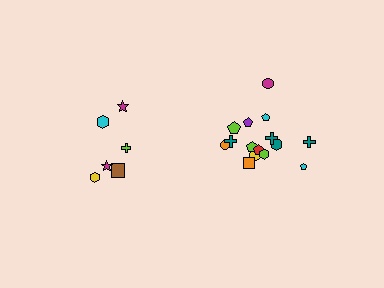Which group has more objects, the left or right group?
The right group.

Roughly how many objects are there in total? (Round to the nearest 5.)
Roughly 20 objects in total.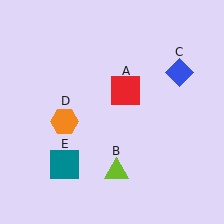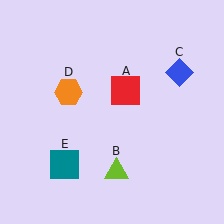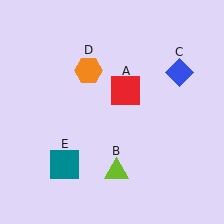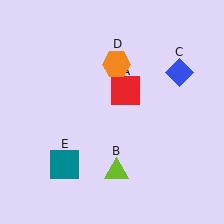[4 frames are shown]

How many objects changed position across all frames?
1 object changed position: orange hexagon (object D).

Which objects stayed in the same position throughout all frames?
Red square (object A) and lime triangle (object B) and blue diamond (object C) and teal square (object E) remained stationary.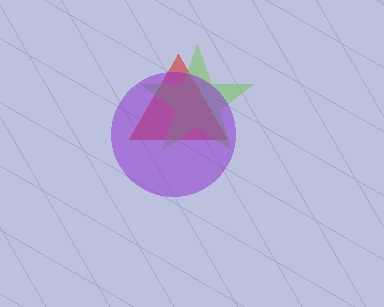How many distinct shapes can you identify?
There are 3 distinct shapes: a red triangle, a lime star, a purple circle.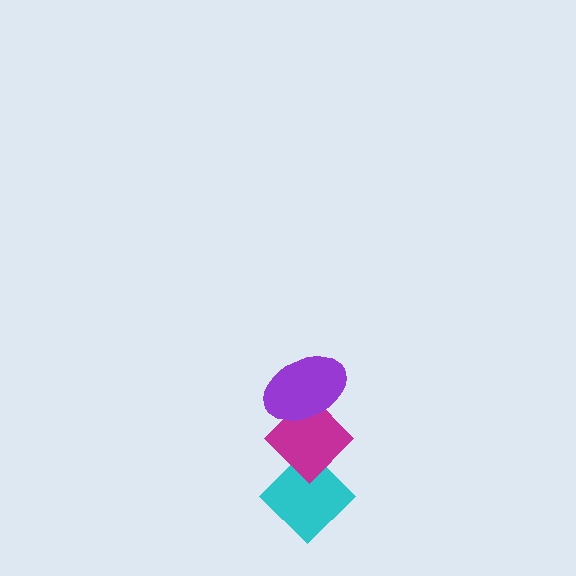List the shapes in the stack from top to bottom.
From top to bottom: the purple ellipse, the magenta diamond, the cyan diamond.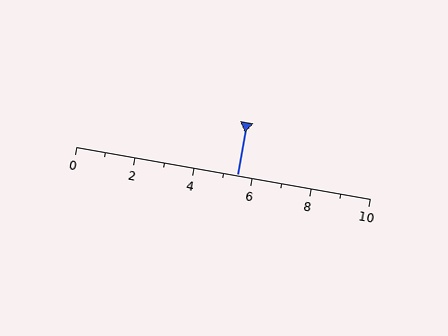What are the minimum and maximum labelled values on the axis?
The axis runs from 0 to 10.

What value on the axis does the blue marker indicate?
The marker indicates approximately 5.5.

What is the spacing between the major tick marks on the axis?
The major ticks are spaced 2 apart.